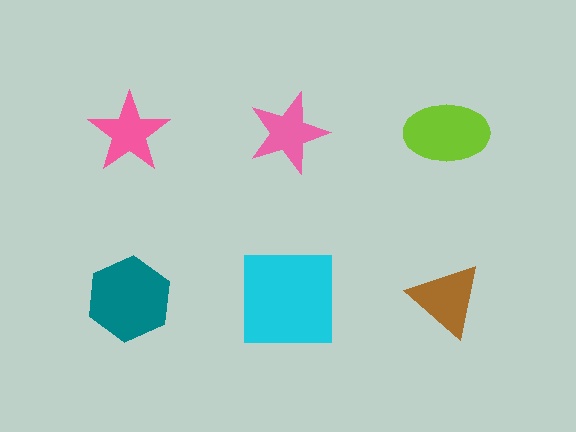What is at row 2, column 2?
A cyan square.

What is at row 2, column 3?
A brown triangle.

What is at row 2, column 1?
A teal hexagon.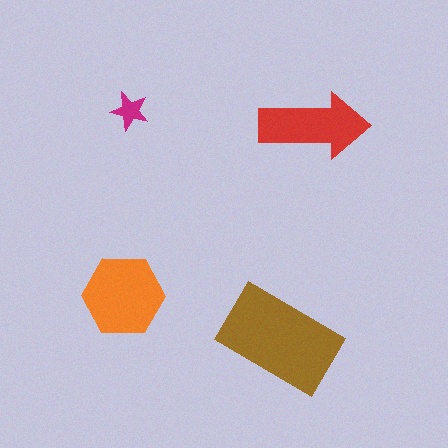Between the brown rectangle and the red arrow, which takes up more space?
The brown rectangle.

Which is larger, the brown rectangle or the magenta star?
The brown rectangle.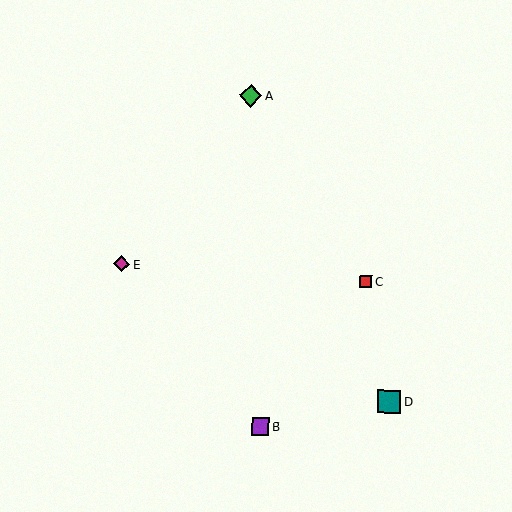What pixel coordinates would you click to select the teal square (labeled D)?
Click at (389, 402) to select the teal square D.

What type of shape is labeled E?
Shape E is a magenta diamond.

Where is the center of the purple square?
The center of the purple square is at (261, 427).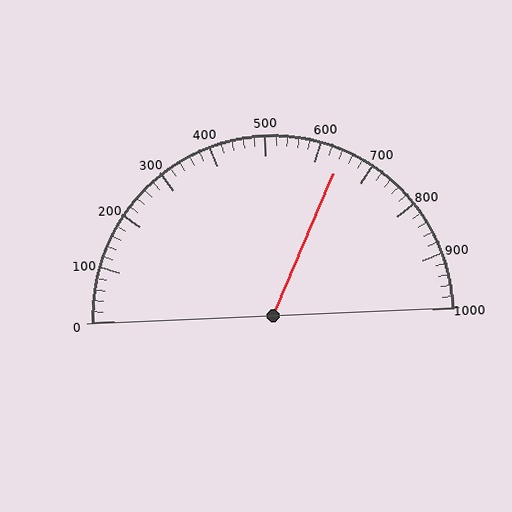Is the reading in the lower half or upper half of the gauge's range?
The reading is in the upper half of the range (0 to 1000).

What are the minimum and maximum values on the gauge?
The gauge ranges from 0 to 1000.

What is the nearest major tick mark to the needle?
The nearest major tick mark is 600.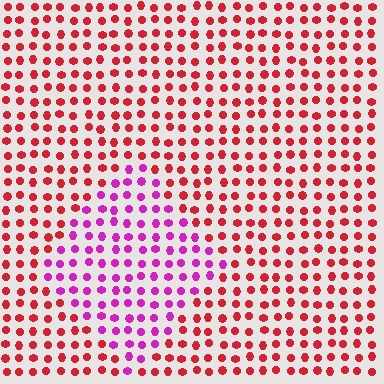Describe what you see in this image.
The image is filled with small red elements in a uniform arrangement. A diamond-shaped region is visible where the elements are tinted to a slightly different hue, forming a subtle color boundary.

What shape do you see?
I see a diamond.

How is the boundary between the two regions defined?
The boundary is defined purely by a slight shift in hue (about 48 degrees). Spacing, size, and orientation are identical on both sides.